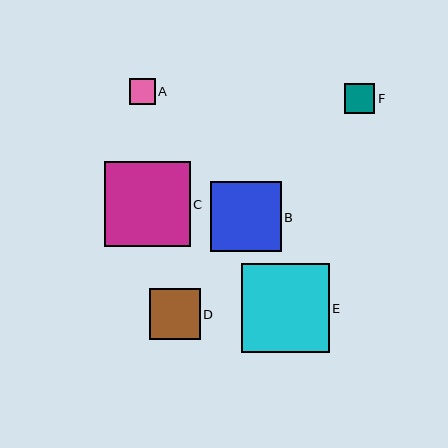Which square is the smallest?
Square A is the smallest with a size of approximately 26 pixels.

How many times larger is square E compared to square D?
Square E is approximately 1.7 times the size of square D.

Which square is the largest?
Square E is the largest with a size of approximately 88 pixels.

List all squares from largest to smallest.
From largest to smallest: E, C, B, D, F, A.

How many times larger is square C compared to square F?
Square C is approximately 2.9 times the size of square F.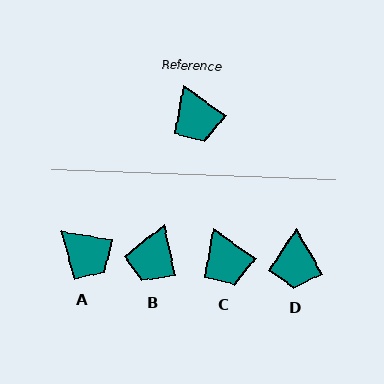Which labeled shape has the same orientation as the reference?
C.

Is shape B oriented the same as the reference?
No, it is off by about 42 degrees.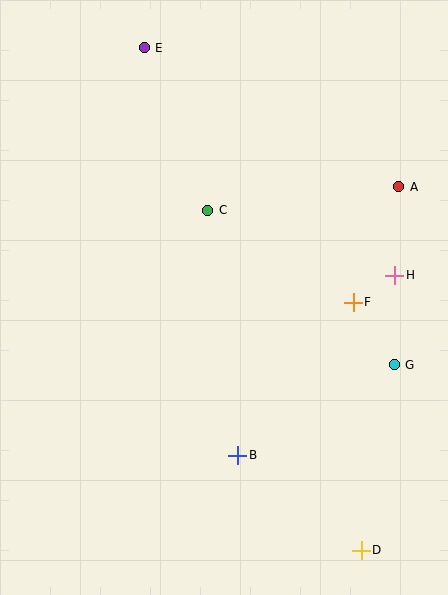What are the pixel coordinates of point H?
Point H is at (395, 275).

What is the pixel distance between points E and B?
The distance between E and B is 418 pixels.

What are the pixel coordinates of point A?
Point A is at (399, 187).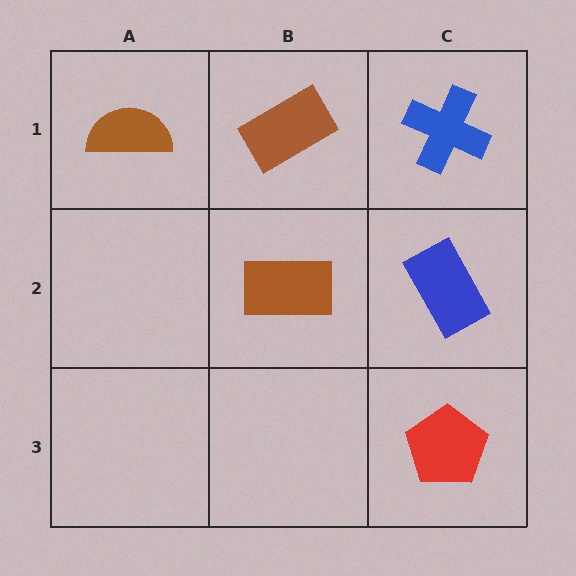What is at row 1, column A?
A brown semicircle.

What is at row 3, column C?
A red pentagon.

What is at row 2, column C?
A blue rectangle.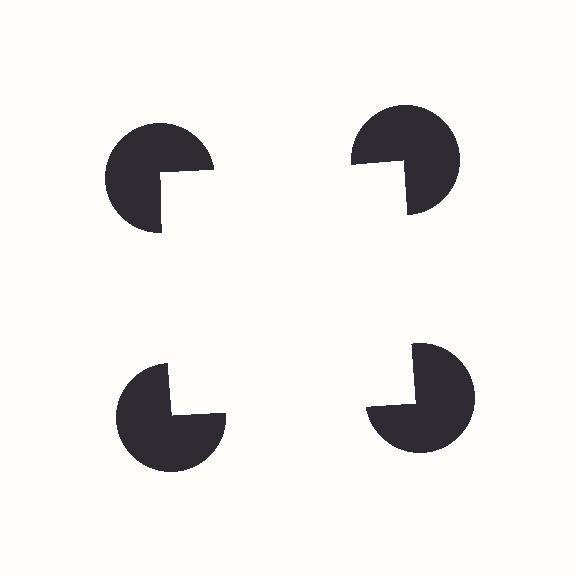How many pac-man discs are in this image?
There are 4 — one at each vertex of the illusory square.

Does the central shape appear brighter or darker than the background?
It typically appears slightly brighter than the background, even though no actual brightness change is drawn.